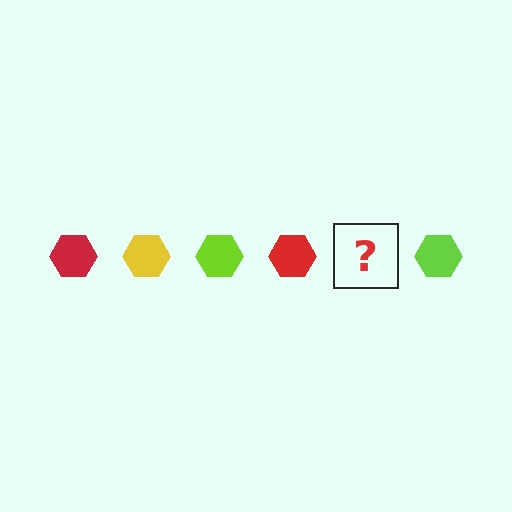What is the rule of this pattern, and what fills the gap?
The rule is that the pattern cycles through red, yellow, lime hexagons. The gap should be filled with a yellow hexagon.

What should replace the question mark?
The question mark should be replaced with a yellow hexagon.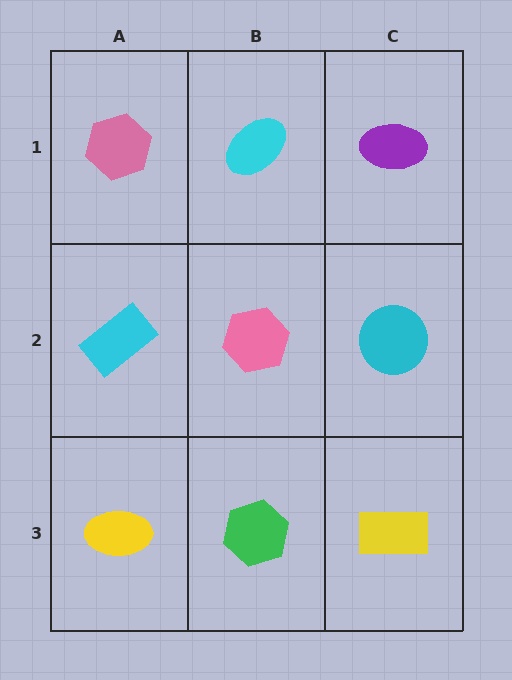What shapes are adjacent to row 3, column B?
A pink hexagon (row 2, column B), a yellow ellipse (row 3, column A), a yellow rectangle (row 3, column C).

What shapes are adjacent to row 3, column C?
A cyan circle (row 2, column C), a green hexagon (row 3, column B).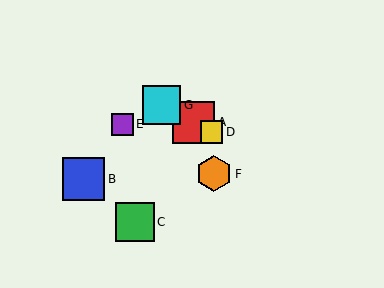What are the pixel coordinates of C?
Object C is at (135, 222).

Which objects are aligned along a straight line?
Objects A, D, G are aligned along a straight line.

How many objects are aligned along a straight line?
3 objects (A, D, G) are aligned along a straight line.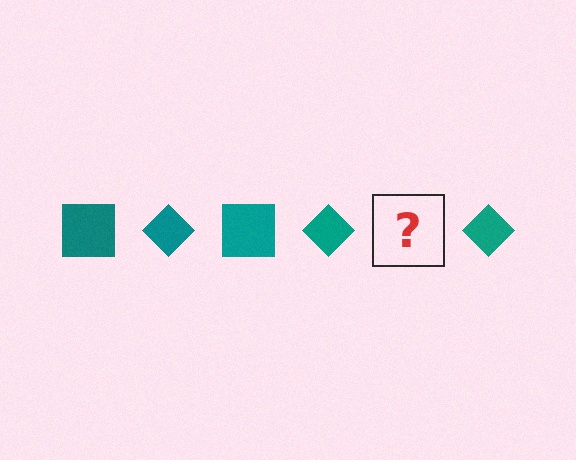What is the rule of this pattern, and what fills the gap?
The rule is that the pattern cycles through square, diamond shapes in teal. The gap should be filled with a teal square.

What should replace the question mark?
The question mark should be replaced with a teal square.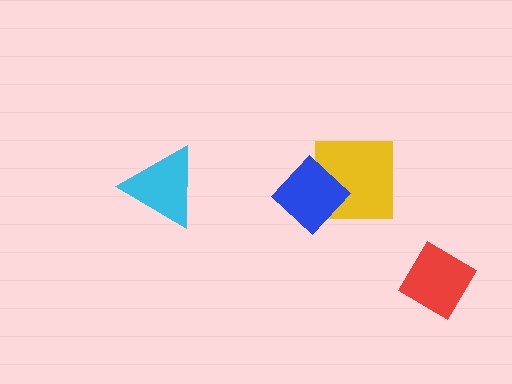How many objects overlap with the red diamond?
0 objects overlap with the red diamond.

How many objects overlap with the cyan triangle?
0 objects overlap with the cyan triangle.